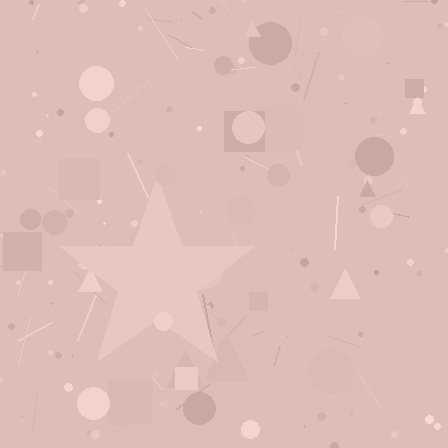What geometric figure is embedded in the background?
A star is embedded in the background.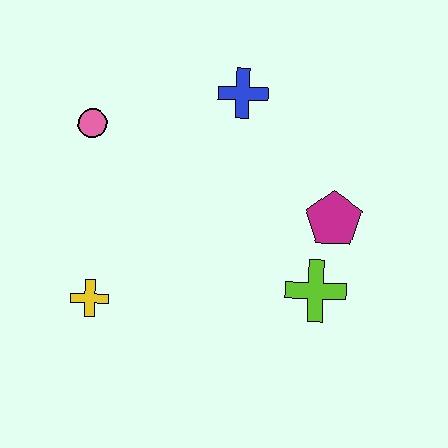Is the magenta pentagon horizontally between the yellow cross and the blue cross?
No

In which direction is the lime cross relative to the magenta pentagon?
The lime cross is below the magenta pentagon.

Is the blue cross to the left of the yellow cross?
No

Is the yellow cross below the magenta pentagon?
Yes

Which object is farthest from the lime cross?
The pink circle is farthest from the lime cross.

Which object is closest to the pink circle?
The blue cross is closest to the pink circle.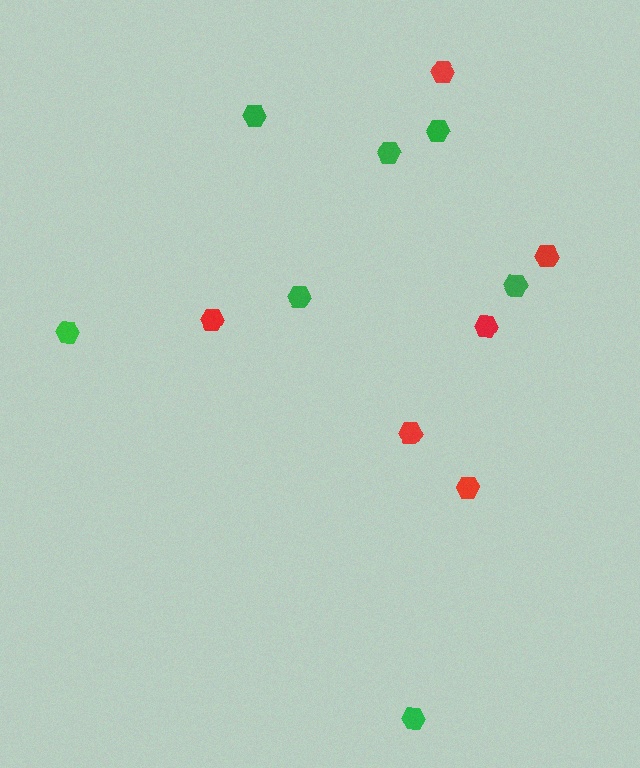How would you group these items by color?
There are 2 groups: one group of green hexagons (7) and one group of red hexagons (6).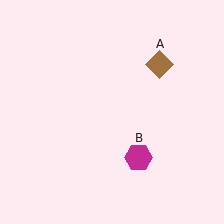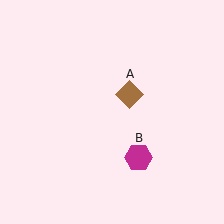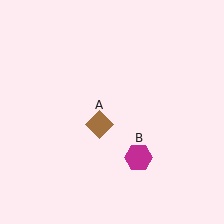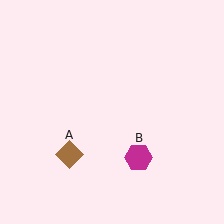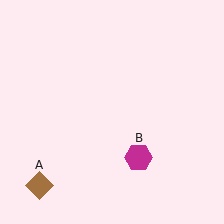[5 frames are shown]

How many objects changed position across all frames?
1 object changed position: brown diamond (object A).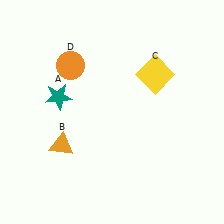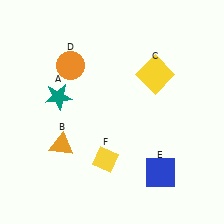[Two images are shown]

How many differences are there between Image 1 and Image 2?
There are 2 differences between the two images.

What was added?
A blue square (E), a yellow diamond (F) were added in Image 2.